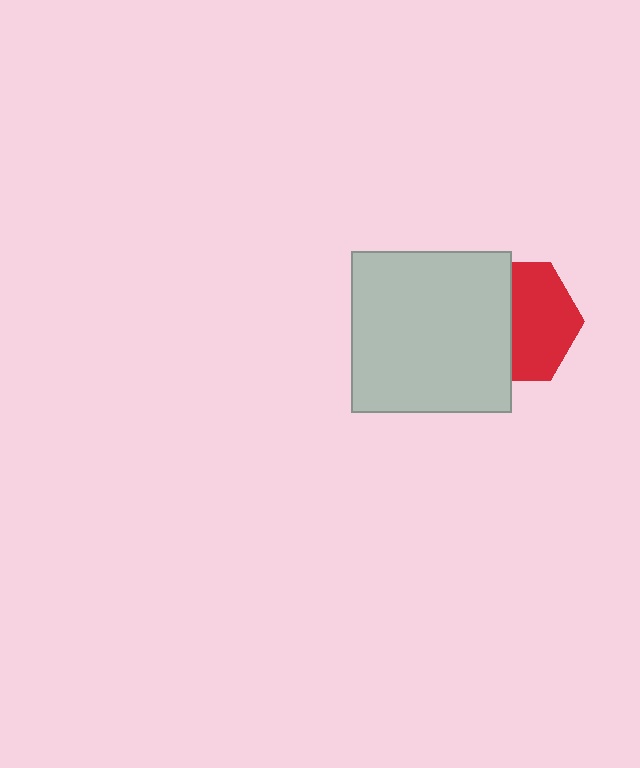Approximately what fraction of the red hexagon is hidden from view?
Roughly 45% of the red hexagon is hidden behind the light gray square.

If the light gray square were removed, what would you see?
You would see the complete red hexagon.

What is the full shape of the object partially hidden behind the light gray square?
The partially hidden object is a red hexagon.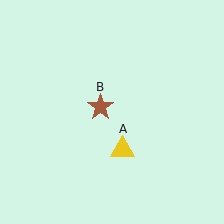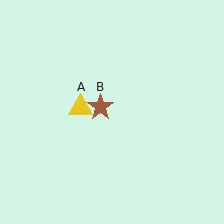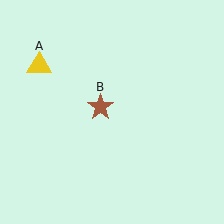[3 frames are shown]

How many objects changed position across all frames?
1 object changed position: yellow triangle (object A).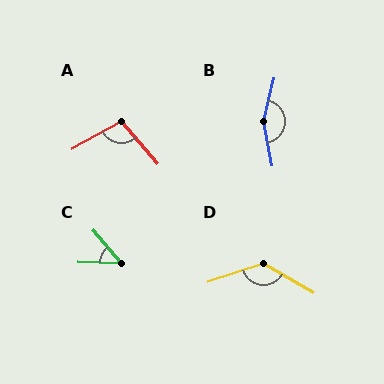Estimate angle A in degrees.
Approximately 102 degrees.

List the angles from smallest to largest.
C (48°), A (102°), D (131°), B (155°).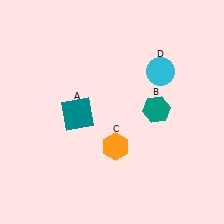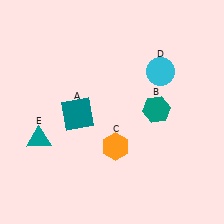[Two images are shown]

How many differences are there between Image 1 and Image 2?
There is 1 difference between the two images.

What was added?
A teal triangle (E) was added in Image 2.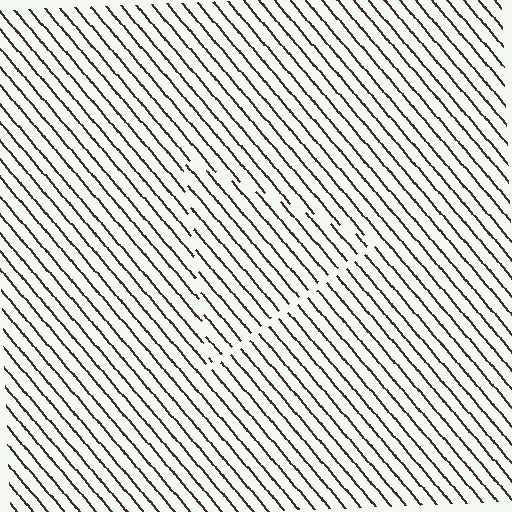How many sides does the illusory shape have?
3 sides — the line-ends trace a triangle.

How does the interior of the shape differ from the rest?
The interior of the shape contains the same grating, shifted by half a period — the contour is defined by the phase discontinuity where line-ends from the inner and outer gratings abut.